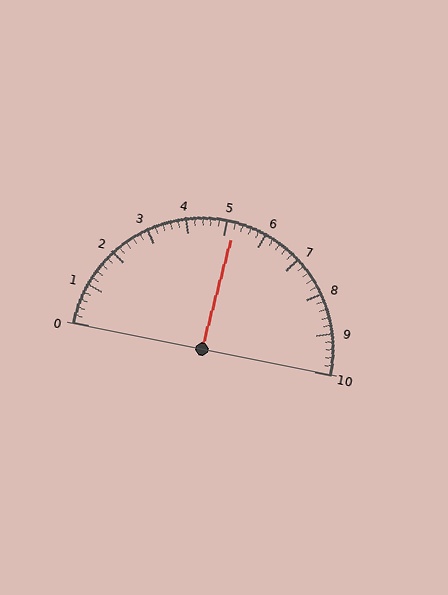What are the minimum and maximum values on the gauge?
The gauge ranges from 0 to 10.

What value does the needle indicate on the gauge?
The needle indicates approximately 5.2.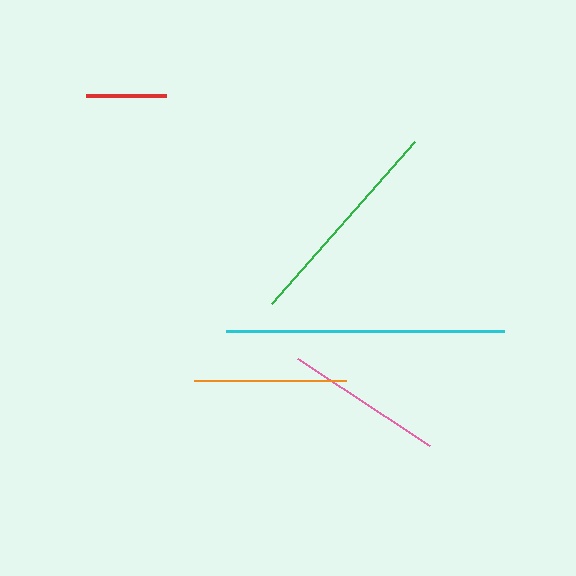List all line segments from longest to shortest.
From longest to shortest: cyan, green, pink, orange, red.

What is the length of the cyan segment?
The cyan segment is approximately 277 pixels long.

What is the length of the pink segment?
The pink segment is approximately 159 pixels long.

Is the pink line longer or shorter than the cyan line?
The cyan line is longer than the pink line.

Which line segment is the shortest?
The red line is the shortest at approximately 80 pixels.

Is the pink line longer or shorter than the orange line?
The pink line is longer than the orange line.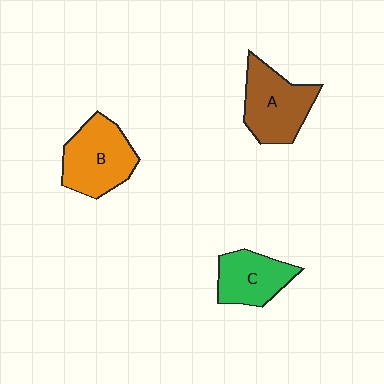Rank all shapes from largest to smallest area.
From largest to smallest: B (orange), A (brown), C (green).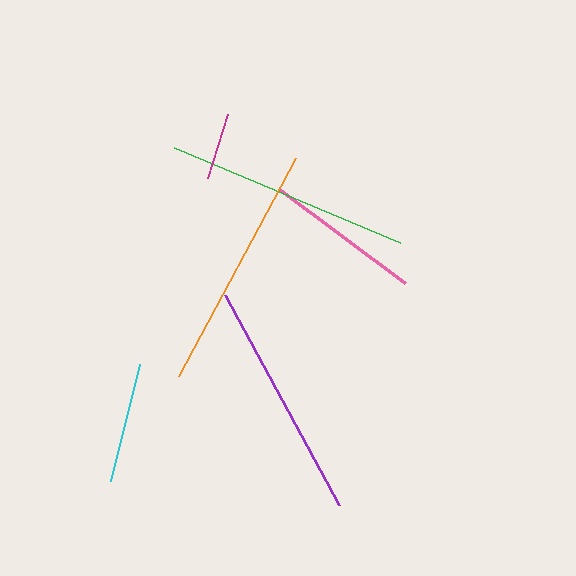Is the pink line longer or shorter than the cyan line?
The pink line is longer than the cyan line.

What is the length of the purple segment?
The purple segment is approximately 240 pixels long.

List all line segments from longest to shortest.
From longest to shortest: orange, green, purple, pink, cyan, magenta.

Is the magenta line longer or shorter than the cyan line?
The cyan line is longer than the magenta line.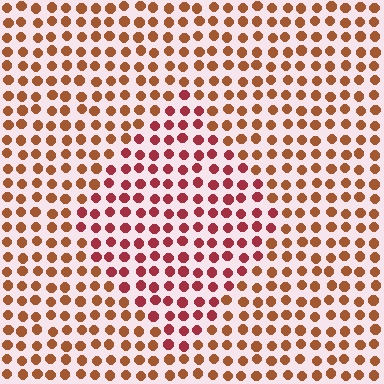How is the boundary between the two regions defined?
The boundary is defined purely by a slight shift in hue (about 31 degrees). Spacing, size, and orientation are identical on both sides.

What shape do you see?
I see a diamond.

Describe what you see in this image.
The image is filled with small brown elements in a uniform arrangement. A diamond-shaped region is visible where the elements are tinted to a slightly different hue, forming a subtle color boundary.